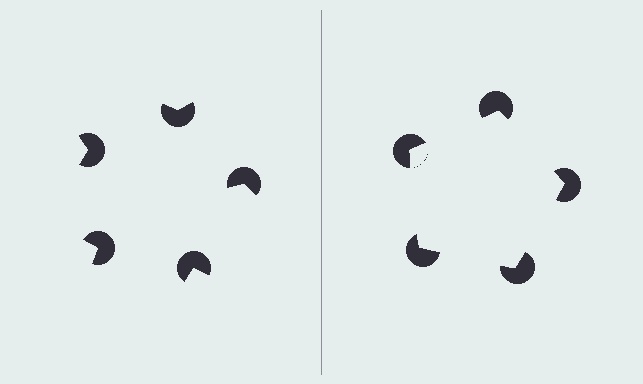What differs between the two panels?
The pac-man discs are positioned identically on both sides; only the wedge orientations differ. On the right they align to a pentagon; on the left they are misaligned.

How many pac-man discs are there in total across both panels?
10 — 5 on each side.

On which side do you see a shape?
An illusory pentagon appears on the right side. On the left side the wedge cuts are rotated, so no coherent shape forms.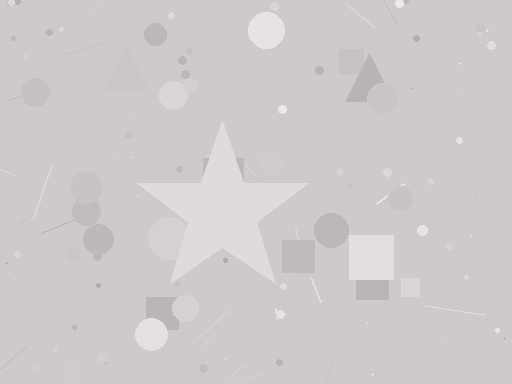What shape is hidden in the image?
A star is hidden in the image.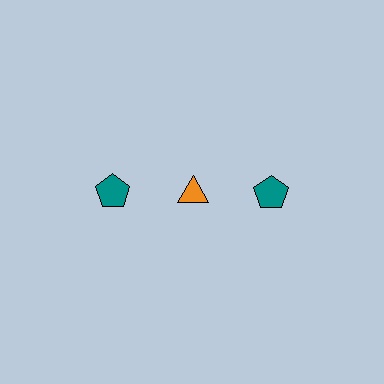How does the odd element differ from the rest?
It differs in both color (orange instead of teal) and shape (triangle instead of pentagon).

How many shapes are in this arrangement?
There are 3 shapes arranged in a grid pattern.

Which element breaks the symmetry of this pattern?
The orange triangle in the top row, second from left column breaks the symmetry. All other shapes are teal pentagons.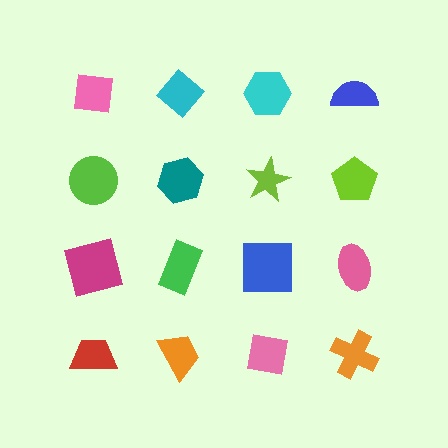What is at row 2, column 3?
A lime star.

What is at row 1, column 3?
A cyan hexagon.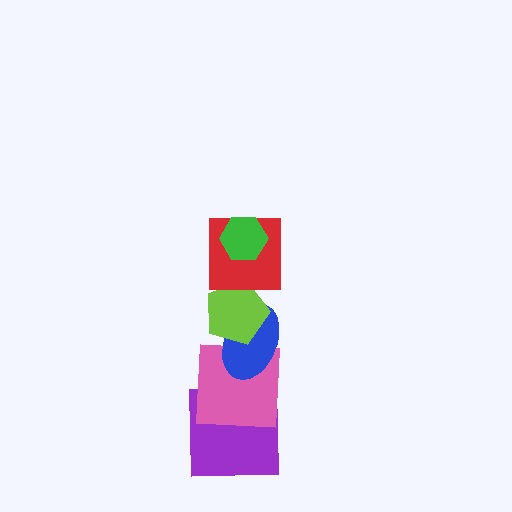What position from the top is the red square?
The red square is 2nd from the top.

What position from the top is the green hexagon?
The green hexagon is 1st from the top.